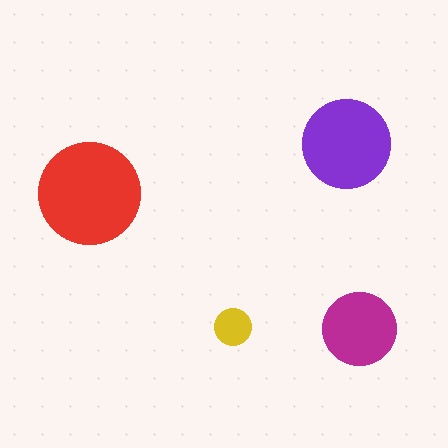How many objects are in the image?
There are 4 objects in the image.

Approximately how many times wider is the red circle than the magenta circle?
About 1.5 times wider.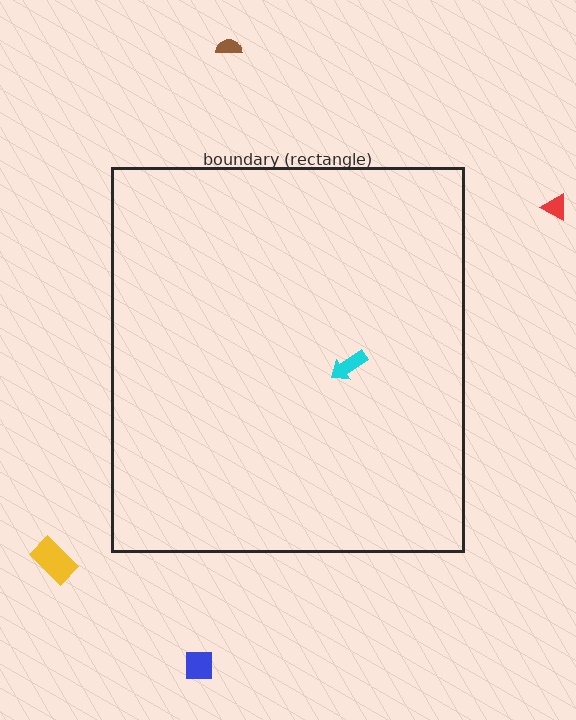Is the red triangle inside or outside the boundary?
Outside.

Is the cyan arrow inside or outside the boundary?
Inside.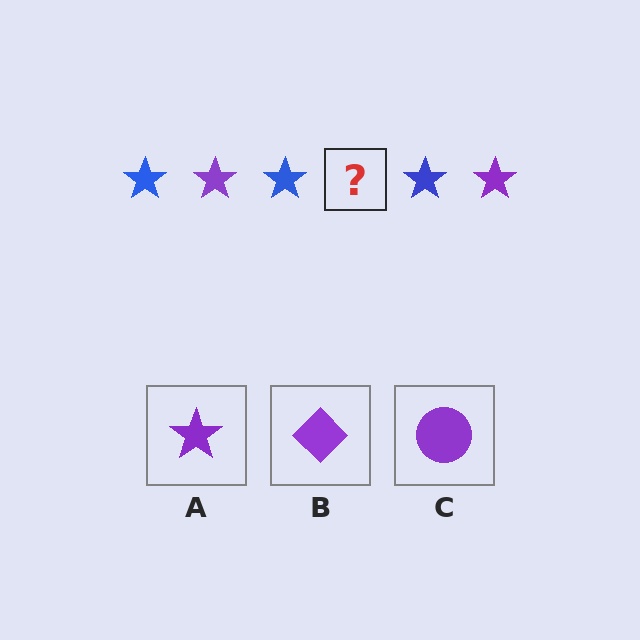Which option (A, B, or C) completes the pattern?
A.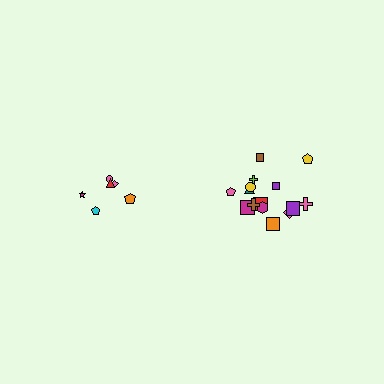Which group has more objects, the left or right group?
The right group.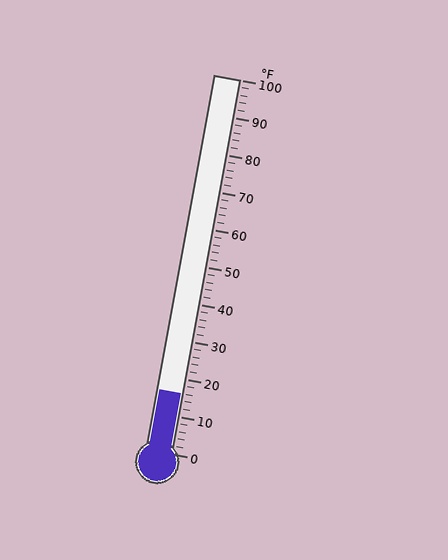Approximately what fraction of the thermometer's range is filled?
The thermometer is filled to approximately 15% of its range.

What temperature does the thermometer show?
The thermometer shows approximately 16°F.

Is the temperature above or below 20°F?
The temperature is below 20°F.